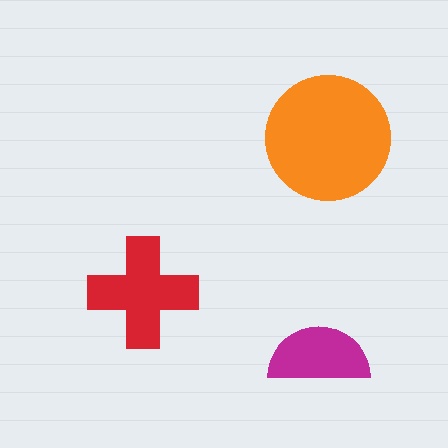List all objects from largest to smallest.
The orange circle, the red cross, the magenta semicircle.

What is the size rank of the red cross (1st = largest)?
2nd.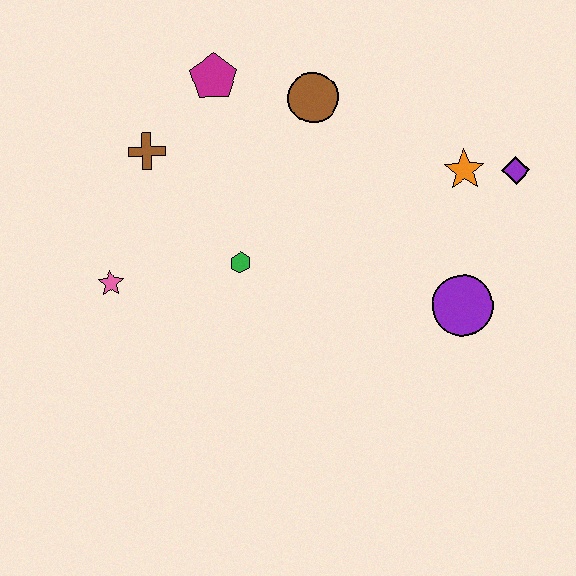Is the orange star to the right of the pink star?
Yes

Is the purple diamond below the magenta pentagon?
Yes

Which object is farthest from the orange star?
The pink star is farthest from the orange star.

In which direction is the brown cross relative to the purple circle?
The brown cross is to the left of the purple circle.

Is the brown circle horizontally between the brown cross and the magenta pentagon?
No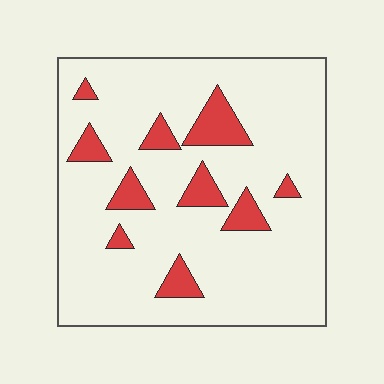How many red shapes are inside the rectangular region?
10.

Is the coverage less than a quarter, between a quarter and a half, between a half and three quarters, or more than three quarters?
Less than a quarter.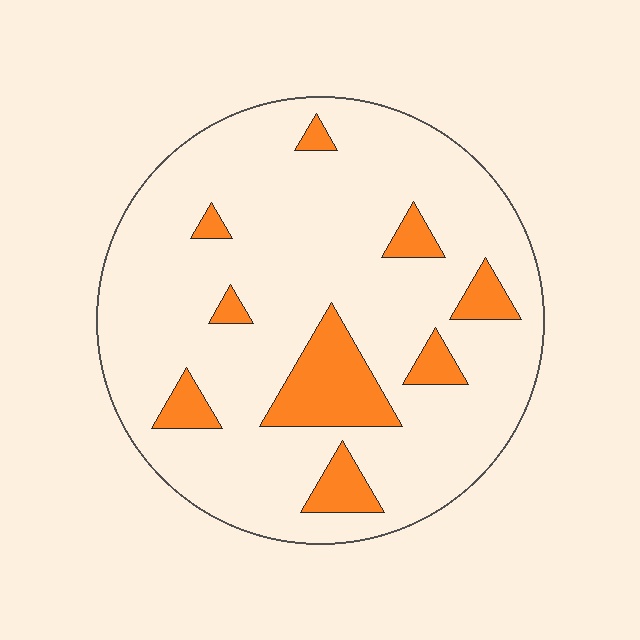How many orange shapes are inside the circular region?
9.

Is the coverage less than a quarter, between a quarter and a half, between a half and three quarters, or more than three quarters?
Less than a quarter.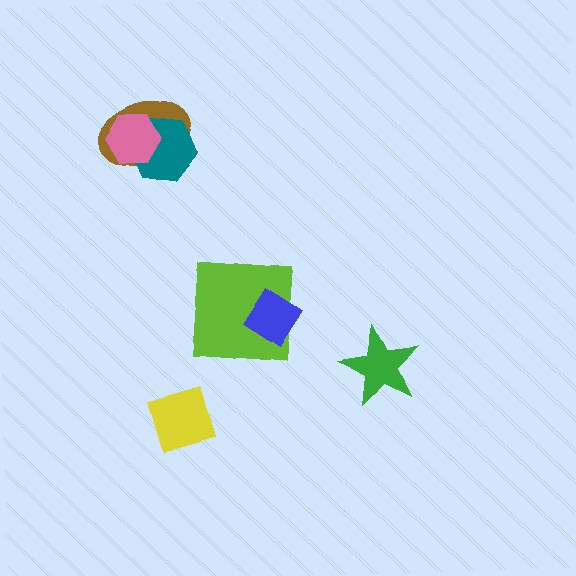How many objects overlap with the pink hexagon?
2 objects overlap with the pink hexagon.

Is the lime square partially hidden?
Yes, it is partially covered by another shape.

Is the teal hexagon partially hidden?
Yes, it is partially covered by another shape.